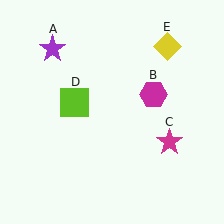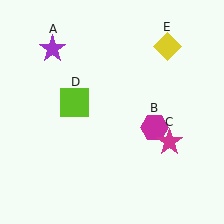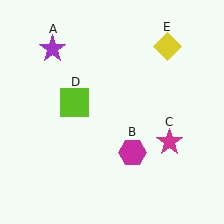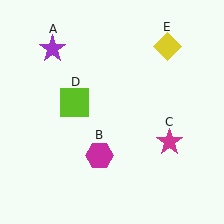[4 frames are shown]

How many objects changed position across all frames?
1 object changed position: magenta hexagon (object B).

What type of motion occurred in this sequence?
The magenta hexagon (object B) rotated clockwise around the center of the scene.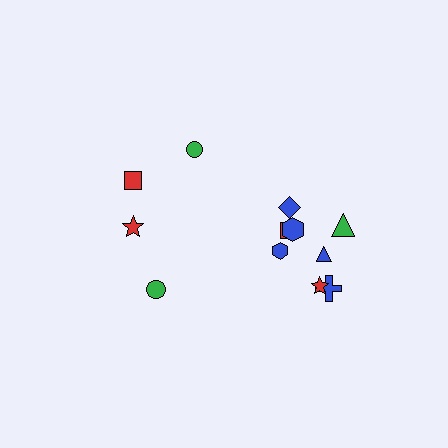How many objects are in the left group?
There are 4 objects.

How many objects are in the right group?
There are 8 objects.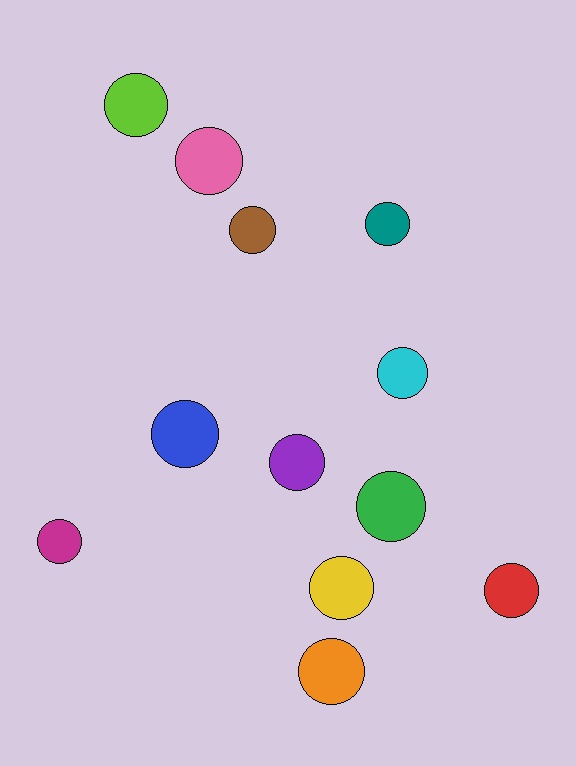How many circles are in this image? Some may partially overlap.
There are 12 circles.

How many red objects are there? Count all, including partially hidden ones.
There is 1 red object.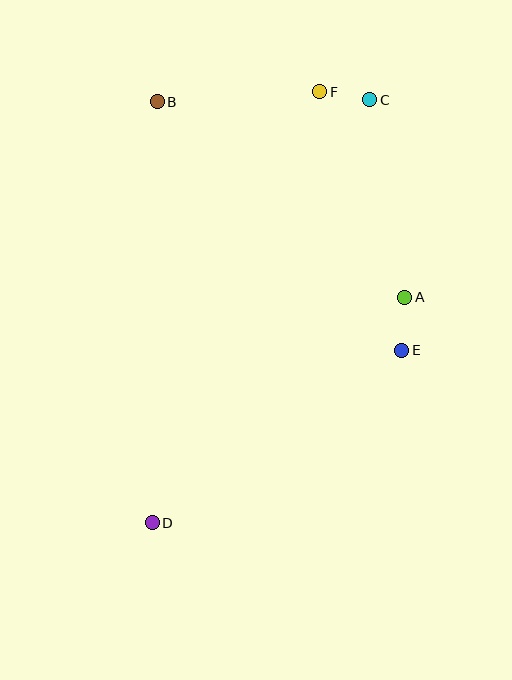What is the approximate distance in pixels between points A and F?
The distance between A and F is approximately 222 pixels.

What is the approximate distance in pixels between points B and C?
The distance between B and C is approximately 213 pixels.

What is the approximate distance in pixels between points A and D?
The distance between A and D is approximately 339 pixels.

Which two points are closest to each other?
Points C and F are closest to each other.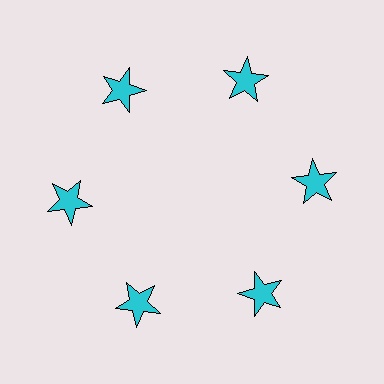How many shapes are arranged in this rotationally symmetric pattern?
There are 6 shapes, arranged in 6 groups of 1.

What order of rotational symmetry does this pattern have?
This pattern has 6-fold rotational symmetry.